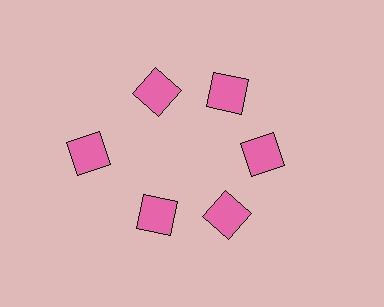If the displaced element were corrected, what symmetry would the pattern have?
It would have 6-fold rotational symmetry — the pattern would map onto itself every 60 degrees.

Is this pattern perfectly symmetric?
No. The 6 pink diamonds are arranged in a ring, but one element near the 9 o'clock position is pushed outward from the center, breaking the 6-fold rotational symmetry.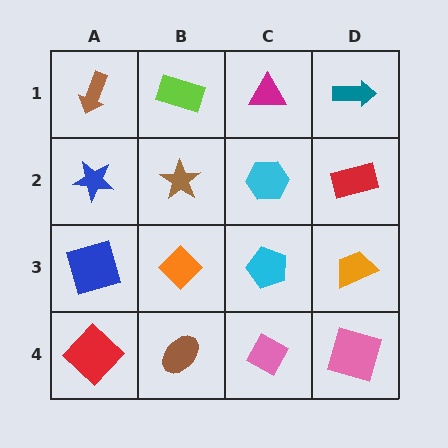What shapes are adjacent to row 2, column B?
A lime rectangle (row 1, column B), an orange diamond (row 3, column B), a blue star (row 2, column A), a cyan hexagon (row 2, column C).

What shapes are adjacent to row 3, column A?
A blue star (row 2, column A), a red diamond (row 4, column A), an orange diamond (row 3, column B).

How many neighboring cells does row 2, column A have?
3.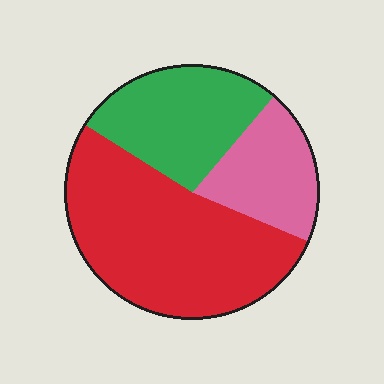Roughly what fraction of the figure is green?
Green covers about 25% of the figure.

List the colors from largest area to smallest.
From largest to smallest: red, green, pink.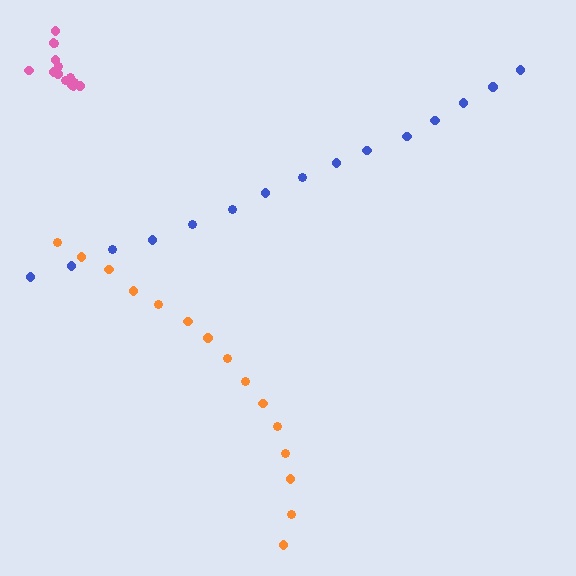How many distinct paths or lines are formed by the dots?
There are 3 distinct paths.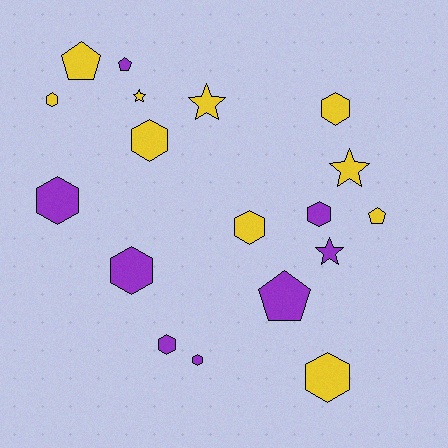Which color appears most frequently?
Yellow, with 10 objects.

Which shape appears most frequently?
Hexagon, with 10 objects.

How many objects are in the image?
There are 18 objects.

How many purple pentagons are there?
There are 2 purple pentagons.